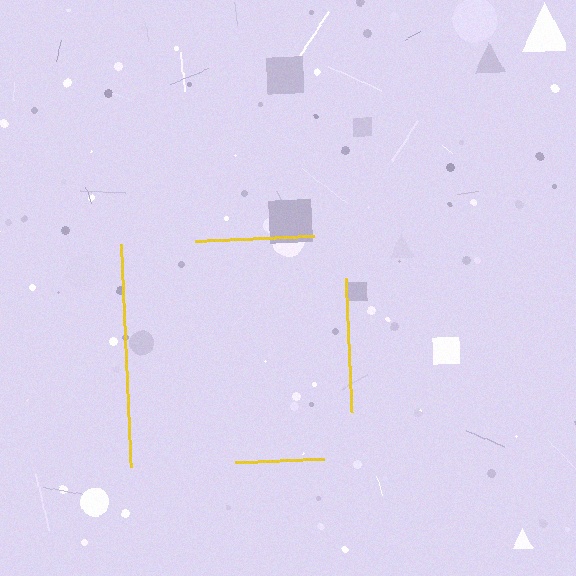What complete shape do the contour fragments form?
The contour fragments form a square.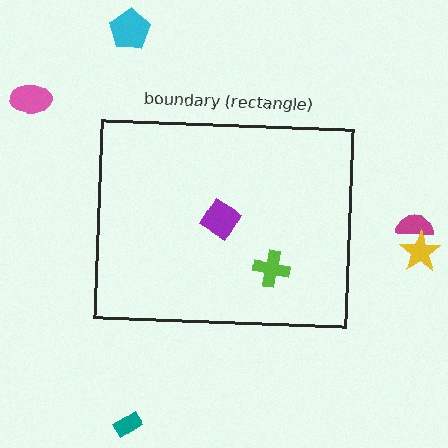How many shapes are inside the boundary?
2 inside, 5 outside.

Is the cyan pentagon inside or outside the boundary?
Outside.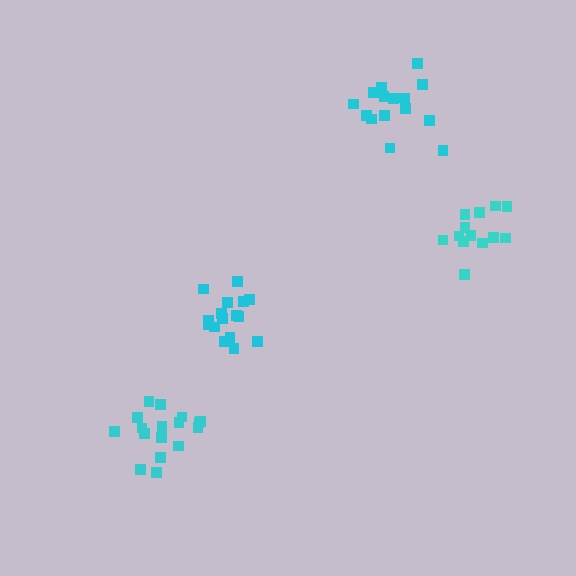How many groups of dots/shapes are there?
There are 4 groups.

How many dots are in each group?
Group 1: 13 dots, Group 2: 16 dots, Group 3: 16 dots, Group 4: 17 dots (62 total).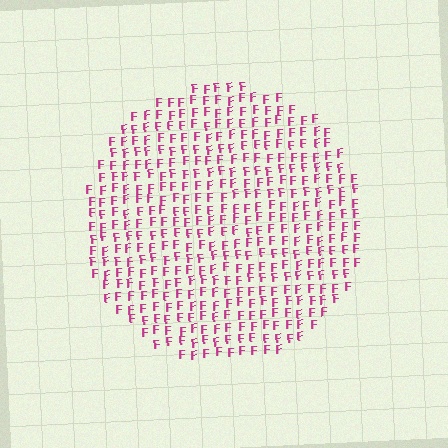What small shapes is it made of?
It is made of small letter F's.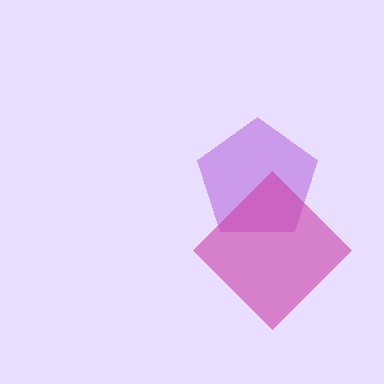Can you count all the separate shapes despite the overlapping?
Yes, there are 2 separate shapes.